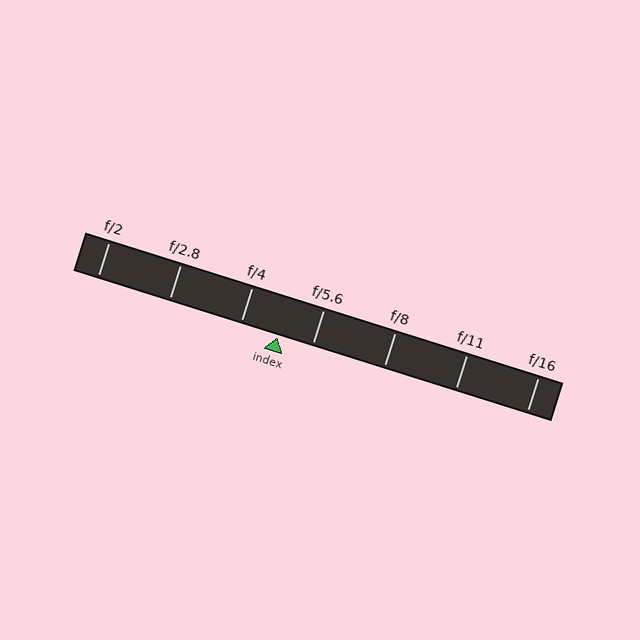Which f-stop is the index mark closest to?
The index mark is closest to f/5.6.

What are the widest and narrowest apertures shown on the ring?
The widest aperture shown is f/2 and the narrowest is f/16.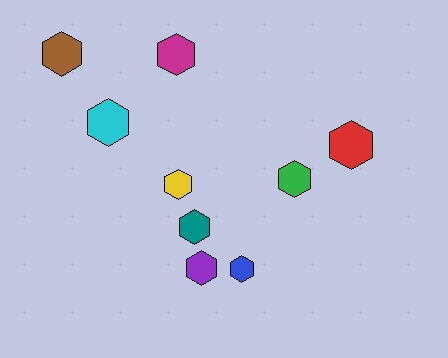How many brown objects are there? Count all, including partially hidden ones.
There is 1 brown object.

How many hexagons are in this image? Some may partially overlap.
There are 9 hexagons.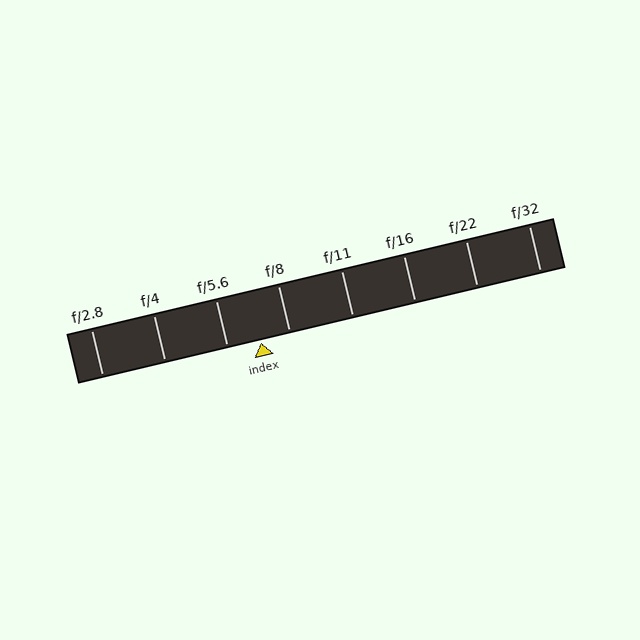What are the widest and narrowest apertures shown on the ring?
The widest aperture shown is f/2.8 and the narrowest is f/32.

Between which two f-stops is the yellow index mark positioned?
The index mark is between f/5.6 and f/8.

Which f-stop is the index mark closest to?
The index mark is closest to f/8.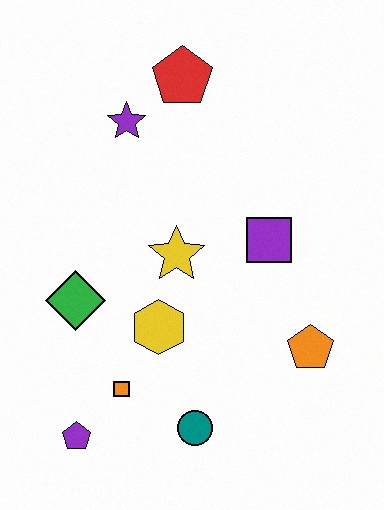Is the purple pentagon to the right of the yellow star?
No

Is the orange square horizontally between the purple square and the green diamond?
Yes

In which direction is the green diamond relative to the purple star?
The green diamond is below the purple star.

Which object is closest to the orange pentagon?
The purple square is closest to the orange pentagon.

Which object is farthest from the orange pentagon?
The red pentagon is farthest from the orange pentagon.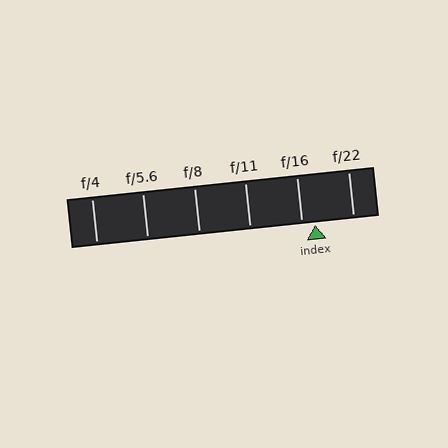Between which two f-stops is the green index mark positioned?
The index mark is between f/16 and f/22.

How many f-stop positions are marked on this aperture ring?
There are 6 f-stop positions marked.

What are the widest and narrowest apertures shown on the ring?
The widest aperture shown is f/4 and the narrowest is f/22.